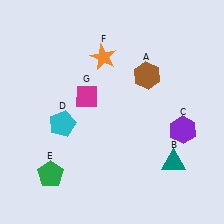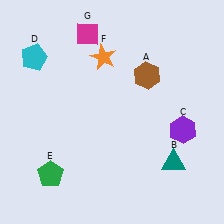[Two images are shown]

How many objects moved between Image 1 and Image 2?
2 objects moved between the two images.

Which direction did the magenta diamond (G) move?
The magenta diamond (G) moved up.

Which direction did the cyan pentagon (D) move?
The cyan pentagon (D) moved up.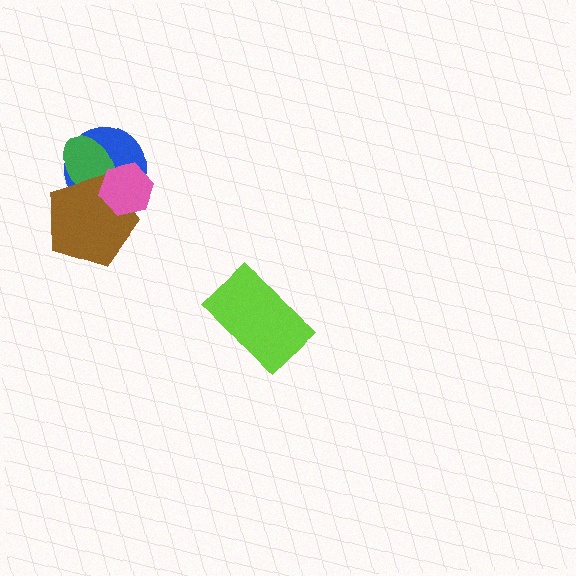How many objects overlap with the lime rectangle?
0 objects overlap with the lime rectangle.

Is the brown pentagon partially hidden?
Yes, it is partially covered by another shape.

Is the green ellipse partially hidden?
Yes, it is partially covered by another shape.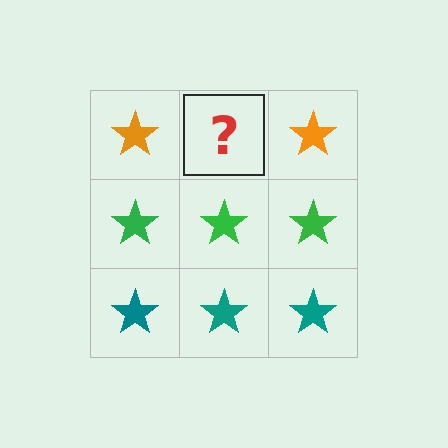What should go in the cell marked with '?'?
The missing cell should contain an orange star.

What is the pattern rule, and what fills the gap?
The rule is that each row has a consistent color. The gap should be filled with an orange star.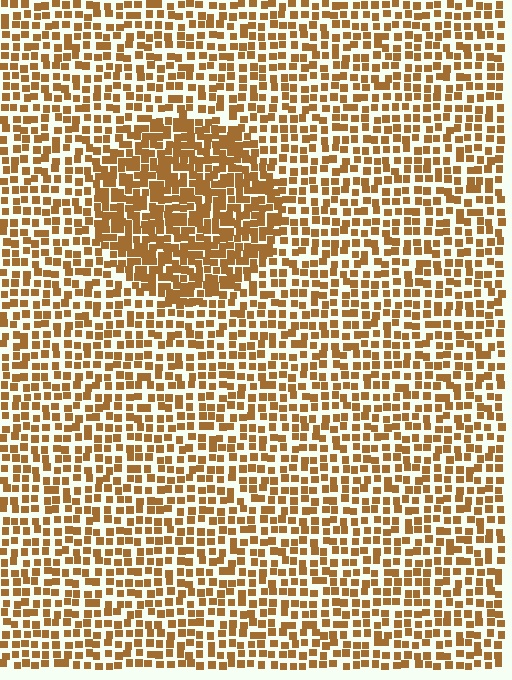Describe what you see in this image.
The image contains small brown elements arranged at two different densities. A circle-shaped region is visible where the elements are more densely packed than the surrounding area.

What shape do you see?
I see a circle.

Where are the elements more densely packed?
The elements are more densely packed inside the circle boundary.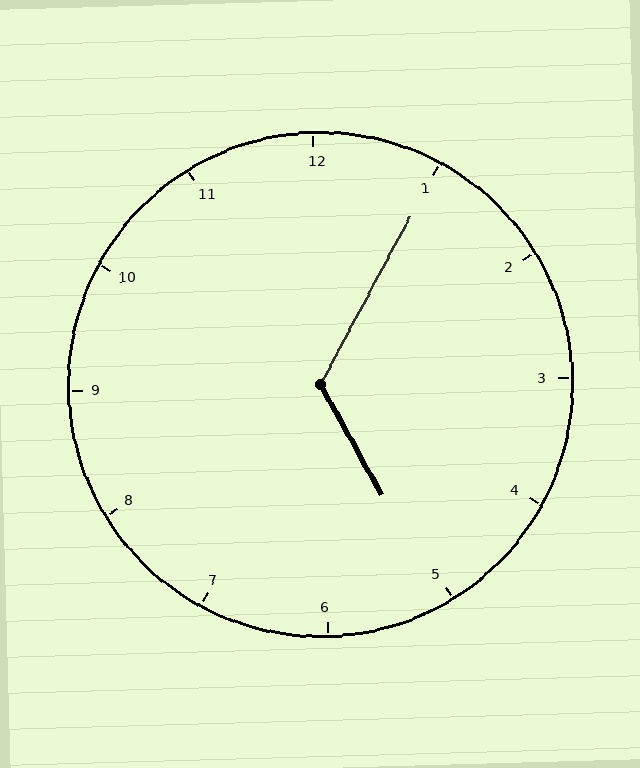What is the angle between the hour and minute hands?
Approximately 122 degrees.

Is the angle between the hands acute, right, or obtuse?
It is obtuse.